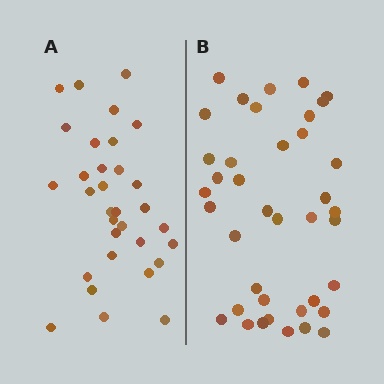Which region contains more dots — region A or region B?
Region B (the right region) has more dots.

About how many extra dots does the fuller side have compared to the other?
Region B has roughly 8 or so more dots than region A.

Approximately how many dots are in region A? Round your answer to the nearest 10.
About 30 dots. (The exact count is 32, which rounds to 30.)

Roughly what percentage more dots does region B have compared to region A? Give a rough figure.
About 20% more.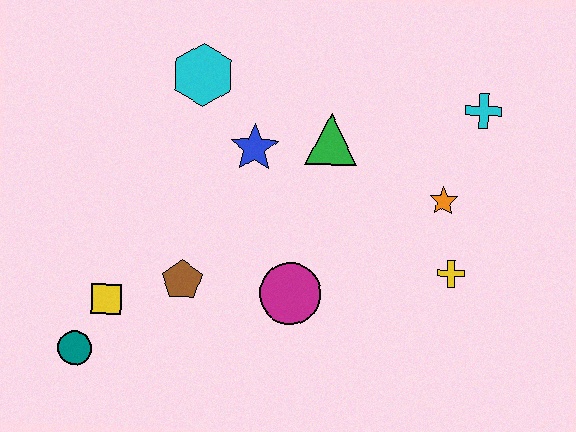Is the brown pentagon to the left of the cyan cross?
Yes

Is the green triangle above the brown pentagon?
Yes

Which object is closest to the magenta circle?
The brown pentagon is closest to the magenta circle.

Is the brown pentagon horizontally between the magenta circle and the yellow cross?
No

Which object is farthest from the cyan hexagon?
The yellow cross is farthest from the cyan hexagon.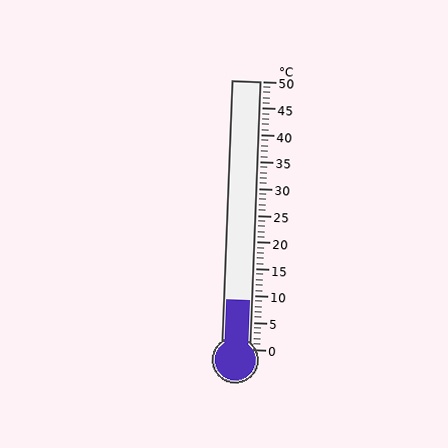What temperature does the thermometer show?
The thermometer shows approximately 9°C.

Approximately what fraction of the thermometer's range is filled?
The thermometer is filled to approximately 20% of its range.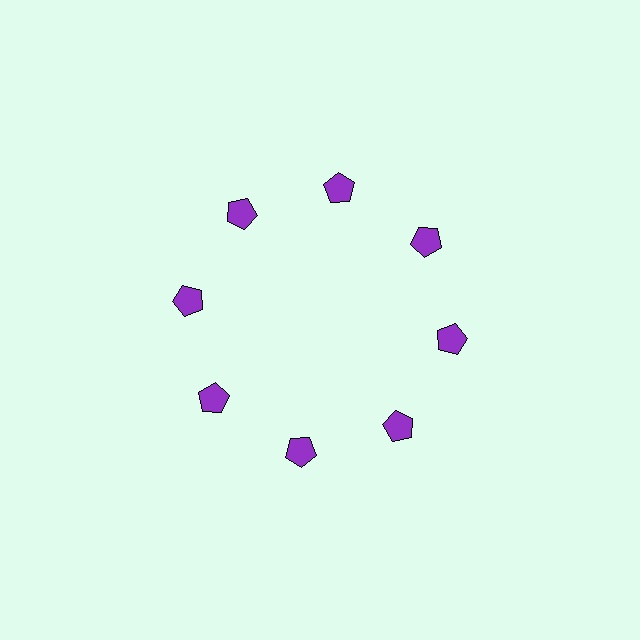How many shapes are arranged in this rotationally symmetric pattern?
There are 8 shapes, arranged in 8 groups of 1.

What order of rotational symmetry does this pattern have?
This pattern has 8-fold rotational symmetry.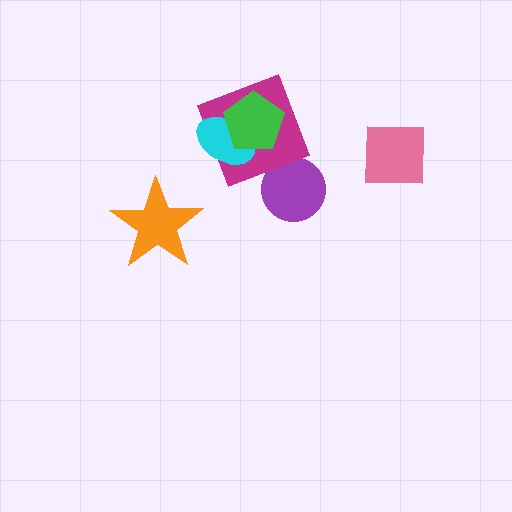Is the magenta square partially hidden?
Yes, it is partially covered by another shape.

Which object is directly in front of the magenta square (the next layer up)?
The cyan ellipse is directly in front of the magenta square.